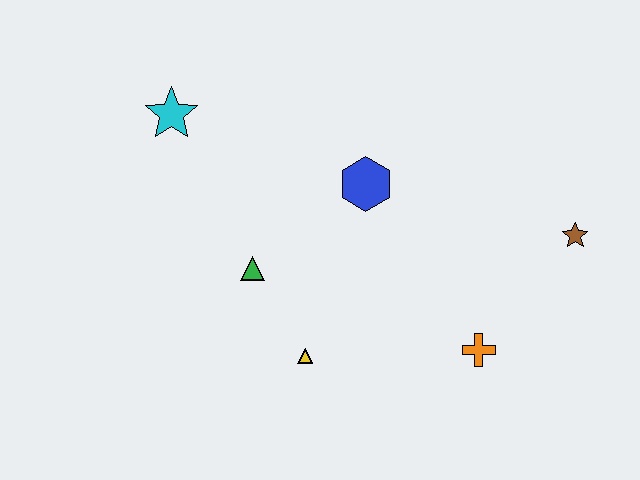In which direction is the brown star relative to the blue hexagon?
The brown star is to the right of the blue hexagon.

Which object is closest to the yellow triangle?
The green triangle is closest to the yellow triangle.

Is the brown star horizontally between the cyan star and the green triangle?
No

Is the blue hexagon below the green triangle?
No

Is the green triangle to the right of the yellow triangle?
No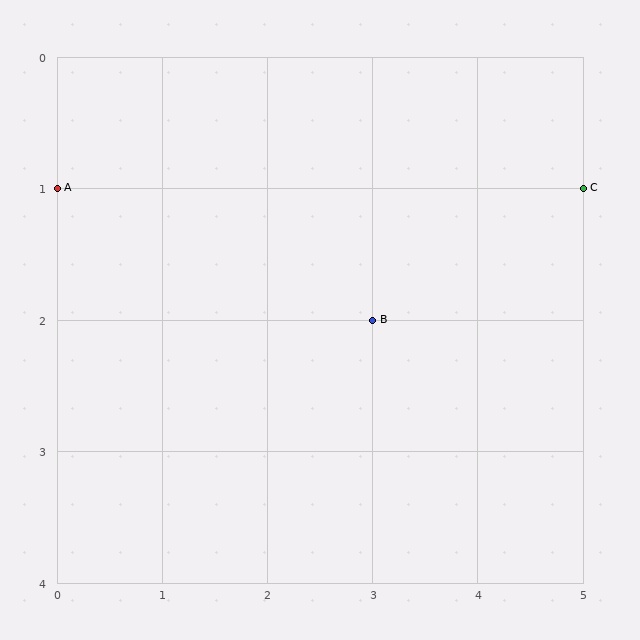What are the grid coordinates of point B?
Point B is at grid coordinates (3, 2).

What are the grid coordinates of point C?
Point C is at grid coordinates (5, 1).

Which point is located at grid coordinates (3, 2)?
Point B is at (3, 2).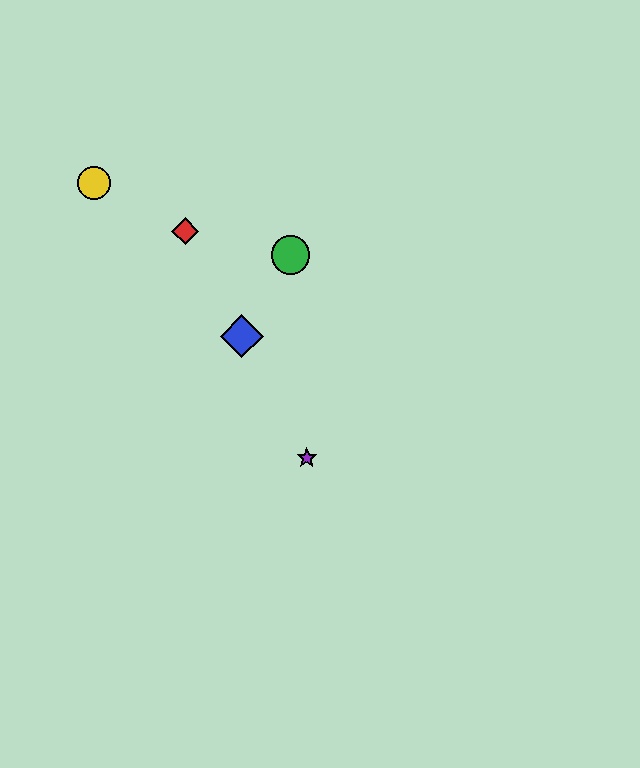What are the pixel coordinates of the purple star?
The purple star is at (307, 458).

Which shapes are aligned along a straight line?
The red diamond, the blue diamond, the purple star are aligned along a straight line.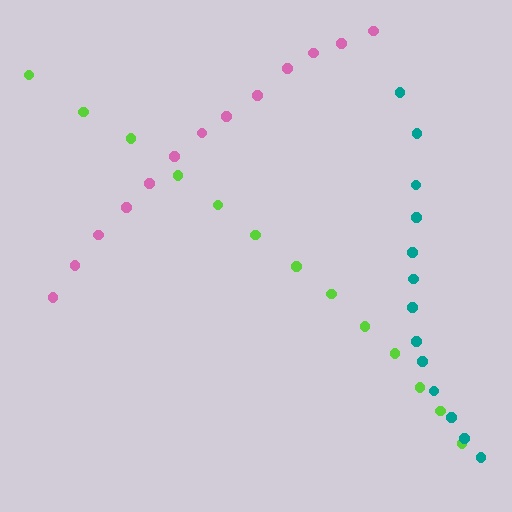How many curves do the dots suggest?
There are 3 distinct paths.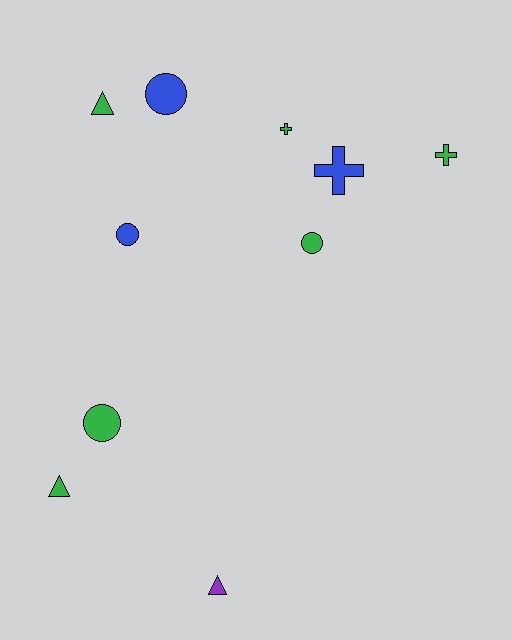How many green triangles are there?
There are 2 green triangles.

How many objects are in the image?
There are 10 objects.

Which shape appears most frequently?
Circle, with 4 objects.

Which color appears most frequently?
Green, with 6 objects.